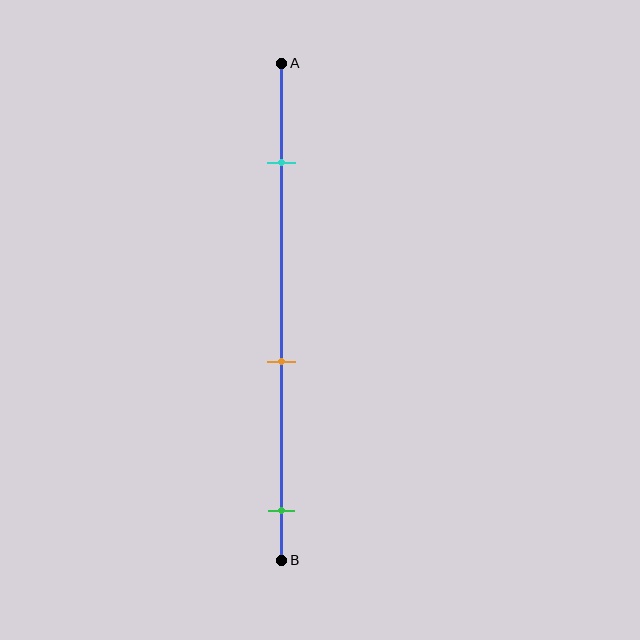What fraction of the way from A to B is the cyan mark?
The cyan mark is approximately 20% (0.2) of the way from A to B.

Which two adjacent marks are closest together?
The orange and green marks are the closest adjacent pair.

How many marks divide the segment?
There are 3 marks dividing the segment.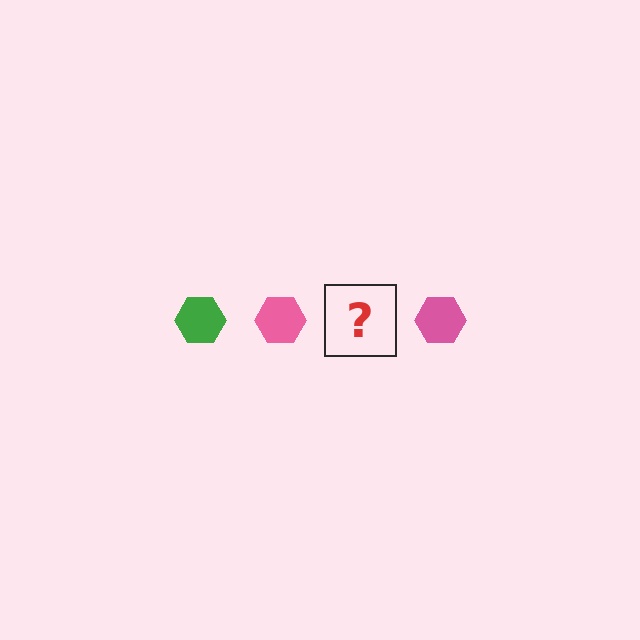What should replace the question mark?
The question mark should be replaced with a green hexagon.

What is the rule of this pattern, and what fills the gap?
The rule is that the pattern cycles through green, pink hexagons. The gap should be filled with a green hexagon.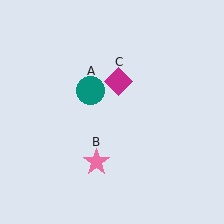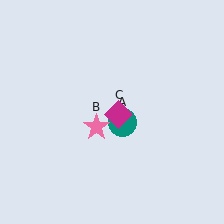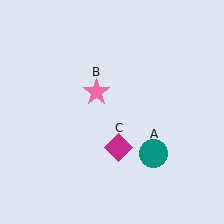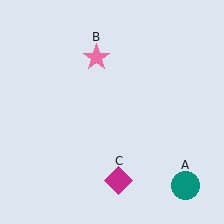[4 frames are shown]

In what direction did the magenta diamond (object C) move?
The magenta diamond (object C) moved down.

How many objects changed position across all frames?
3 objects changed position: teal circle (object A), pink star (object B), magenta diamond (object C).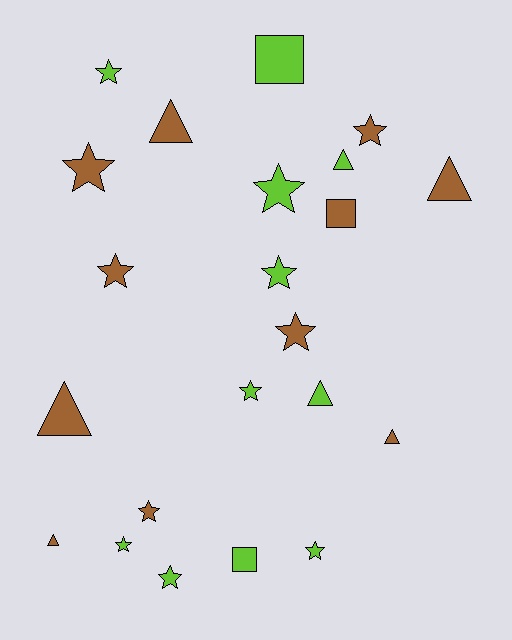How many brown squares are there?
There is 1 brown square.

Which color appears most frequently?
Brown, with 11 objects.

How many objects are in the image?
There are 22 objects.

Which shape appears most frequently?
Star, with 12 objects.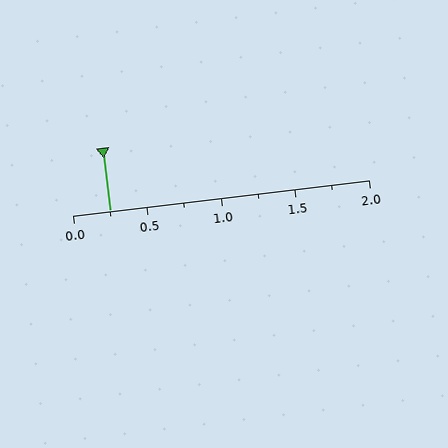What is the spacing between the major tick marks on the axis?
The major ticks are spaced 0.5 apart.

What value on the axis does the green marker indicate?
The marker indicates approximately 0.25.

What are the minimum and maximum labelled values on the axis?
The axis runs from 0.0 to 2.0.